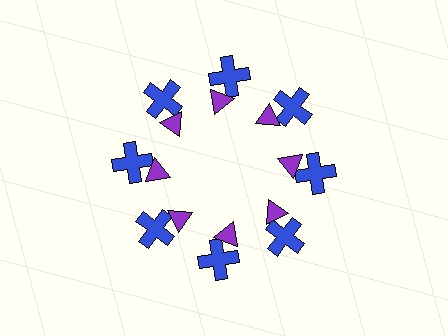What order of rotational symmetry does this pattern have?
This pattern has 8-fold rotational symmetry.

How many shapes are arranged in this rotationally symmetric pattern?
There are 16 shapes, arranged in 8 groups of 2.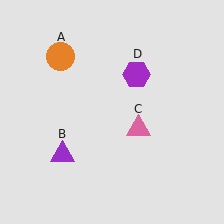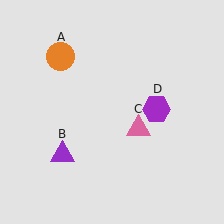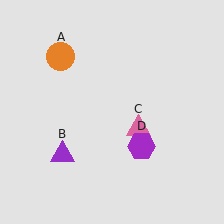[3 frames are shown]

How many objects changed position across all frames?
1 object changed position: purple hexagon (object D).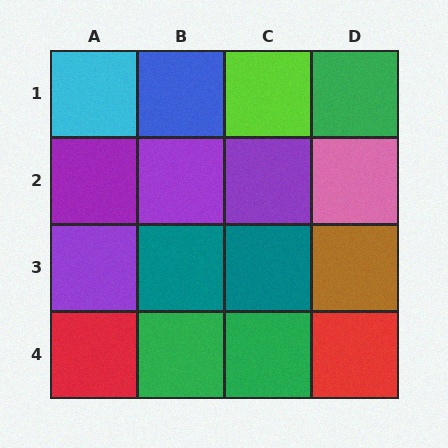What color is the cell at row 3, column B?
Teal.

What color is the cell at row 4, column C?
Green.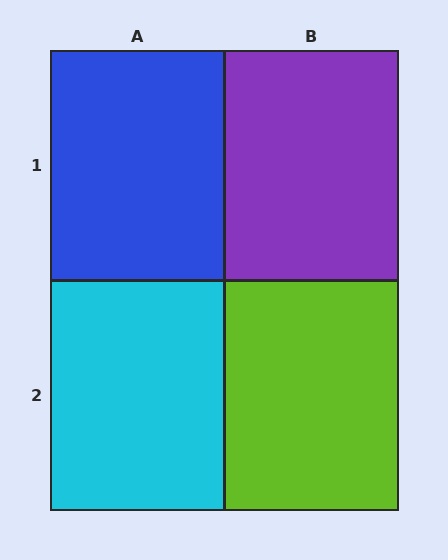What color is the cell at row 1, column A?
Blue.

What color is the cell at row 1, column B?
Purple.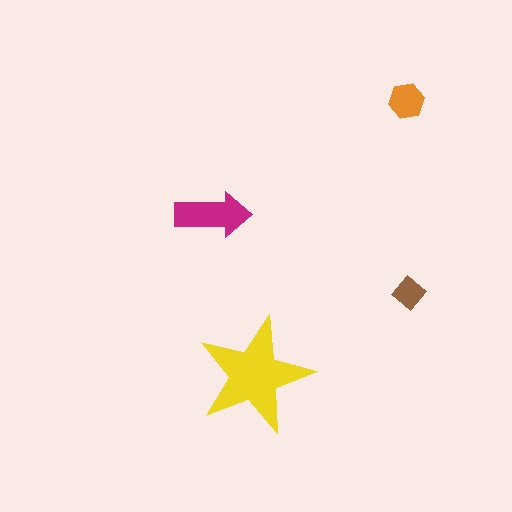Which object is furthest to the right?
The brown diamond is rightmost.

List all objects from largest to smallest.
The yellow star, the magenta arrow, the orange hexagon, the brown diamond.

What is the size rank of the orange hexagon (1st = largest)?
3rd.